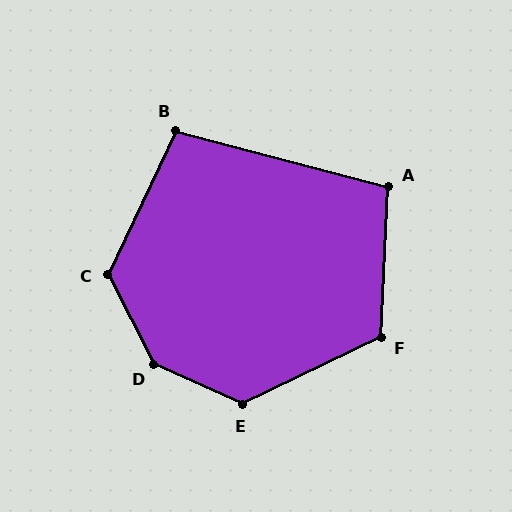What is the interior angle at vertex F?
Approximately 119 degrees (obtuse).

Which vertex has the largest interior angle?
D, at approximately 141 degrees.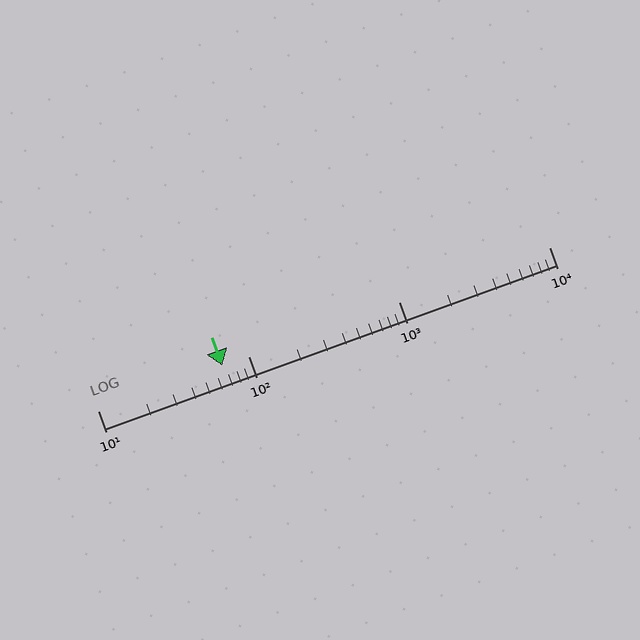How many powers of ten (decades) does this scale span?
The scale spans 3 decades, from 10 to 10000.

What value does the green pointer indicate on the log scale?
The pointer indicates approximately 67.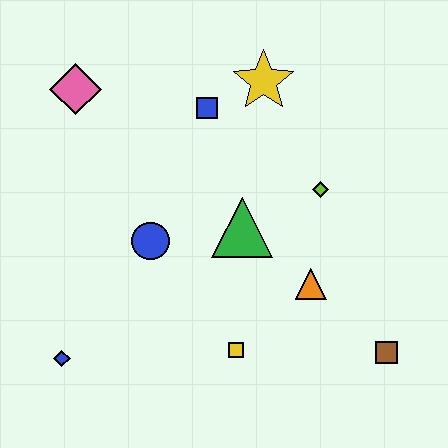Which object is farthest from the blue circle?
The brown square is farthest from the blue circle.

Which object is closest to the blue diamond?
The blue circle is closest to the blue diamond.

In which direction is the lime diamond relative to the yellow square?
The lime diamond is above the yellow square.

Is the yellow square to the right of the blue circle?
Yes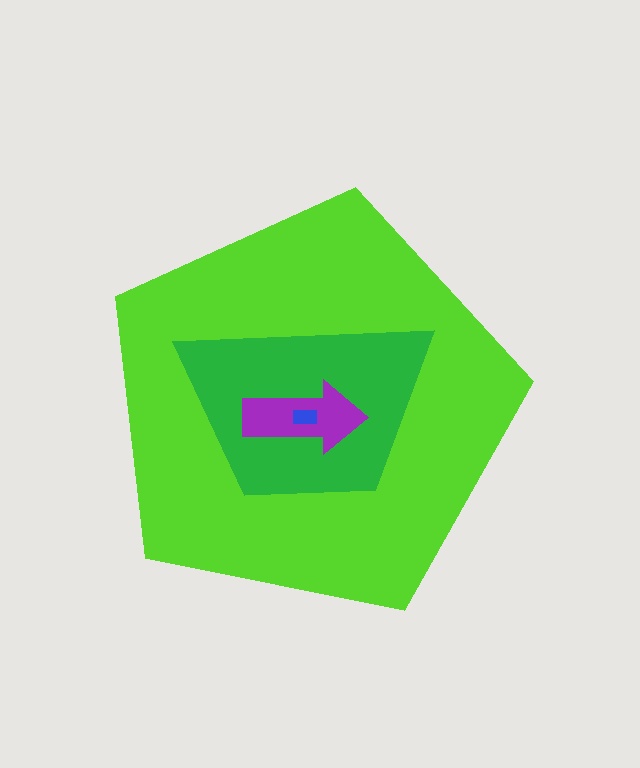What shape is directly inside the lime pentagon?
The green trapezoid.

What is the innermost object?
The blue rectangle.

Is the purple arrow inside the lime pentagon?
Yes.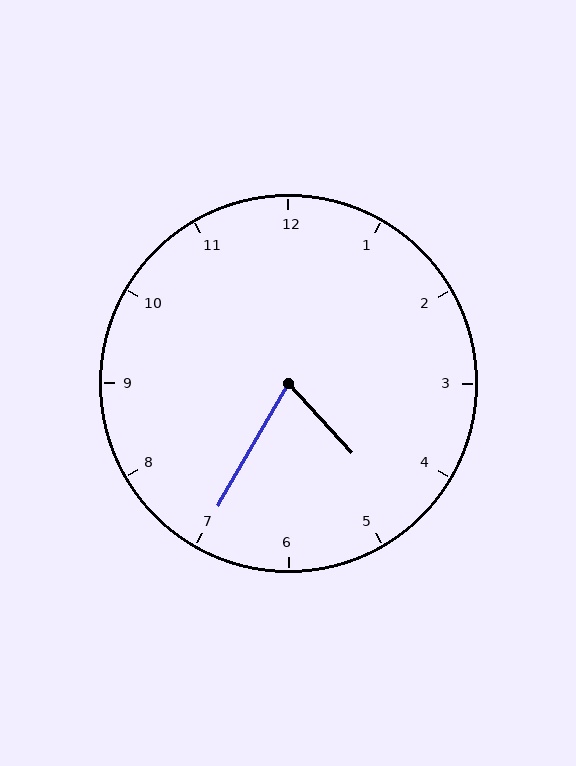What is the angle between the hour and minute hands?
Approximately 72 degrees.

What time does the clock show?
4:35.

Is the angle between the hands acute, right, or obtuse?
It is acute.